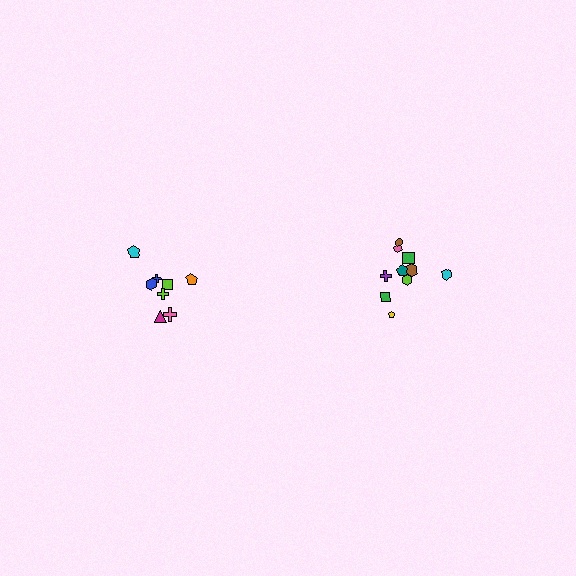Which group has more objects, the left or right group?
The right group.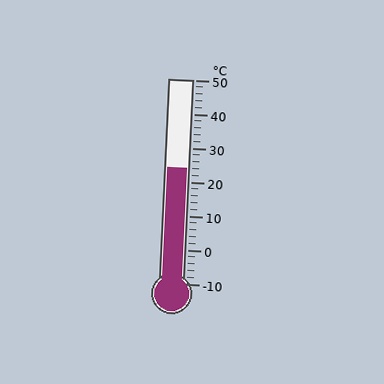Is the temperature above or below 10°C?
The temperature is above 10°C.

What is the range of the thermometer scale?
The thermometer scale ranges from -10°C to 50°C.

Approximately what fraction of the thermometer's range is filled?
The thermometer is filled to approximately 55% of its range.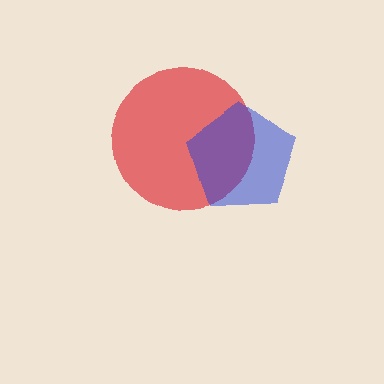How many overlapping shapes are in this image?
There are 2 overlapping shapes in the image.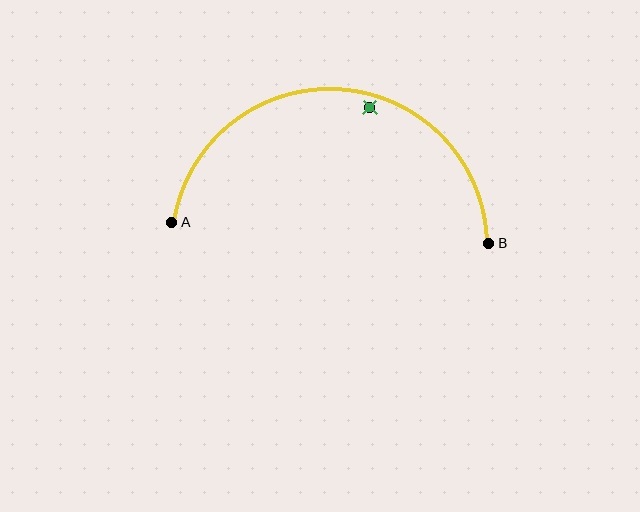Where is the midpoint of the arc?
The arc midpoint is the point on the curve farthest from the straight line joining A and B. It sits above that line.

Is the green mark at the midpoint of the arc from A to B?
No — the green mark does not lie on the arc at all. It sits slightly inside the curve.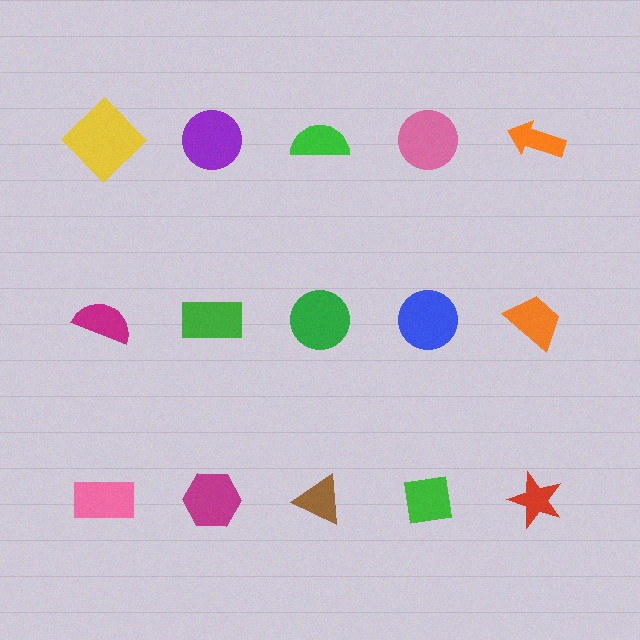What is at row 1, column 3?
A green semicircle.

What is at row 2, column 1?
A magenta semicircle.